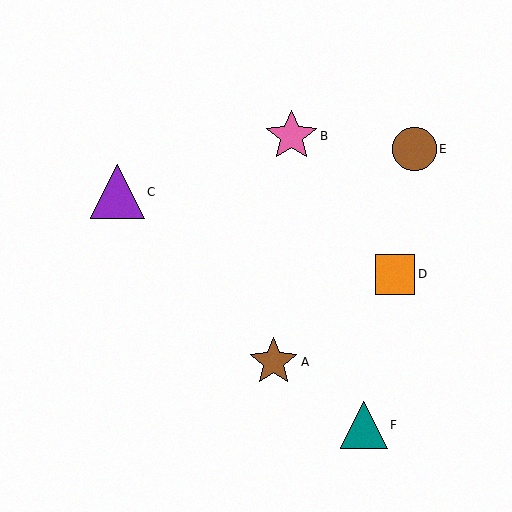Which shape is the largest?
The purple triangle (labeled C) is the largest.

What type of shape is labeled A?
Shape A is a brown star.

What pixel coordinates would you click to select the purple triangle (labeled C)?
Click at (117, 192) to select the purple triangle C.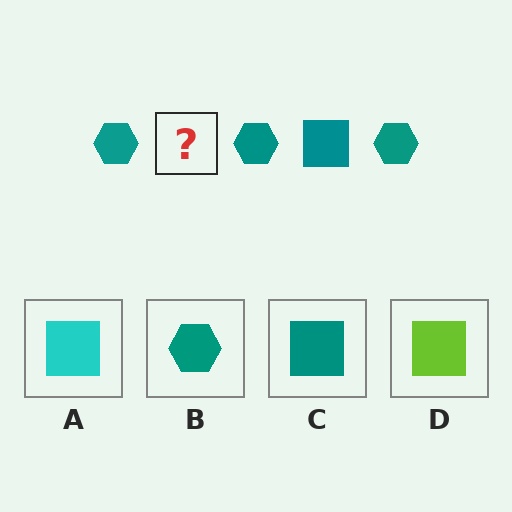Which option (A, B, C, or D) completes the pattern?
C.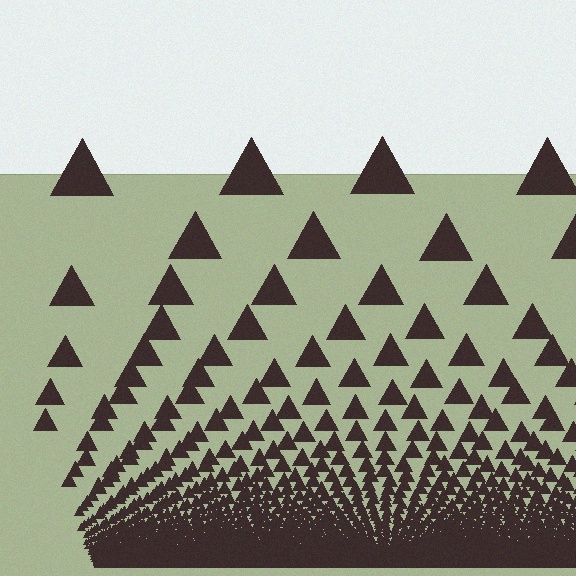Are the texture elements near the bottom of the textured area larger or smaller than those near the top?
Smaller. The gradient is inverted — elements near the bottom are smaller and denser.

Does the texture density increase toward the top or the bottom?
Density increases toward the bottom.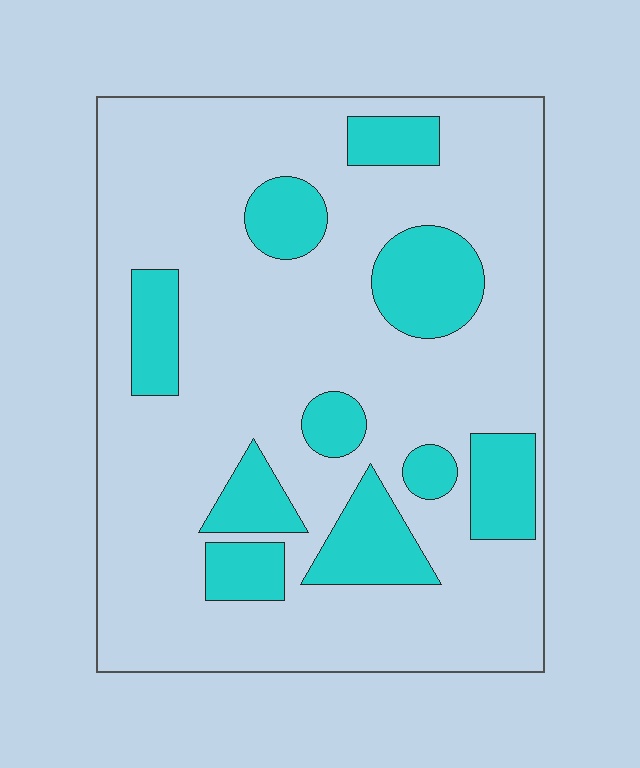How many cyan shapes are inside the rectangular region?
10.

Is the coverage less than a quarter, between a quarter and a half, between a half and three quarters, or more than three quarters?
Less than a quarter.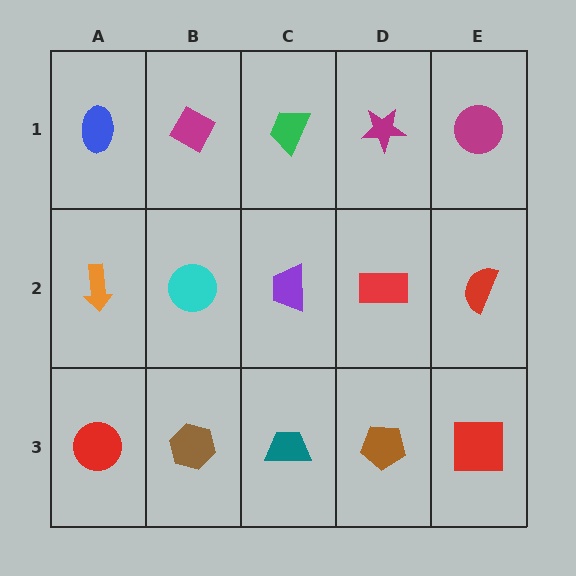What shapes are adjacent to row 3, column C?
A purple trapezoid (row 2, column C), a brown hexagon (row 3, column B), a brown pentagon (row 3, column D).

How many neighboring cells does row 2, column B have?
4.